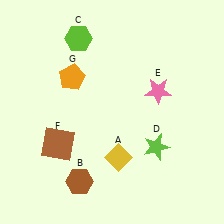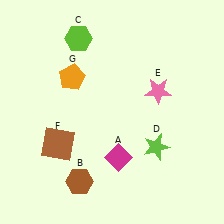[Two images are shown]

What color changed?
The diamond (A) changed from yellow in Image 1 to magenta in Image 2.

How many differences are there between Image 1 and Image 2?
There is 1 difference between the two images.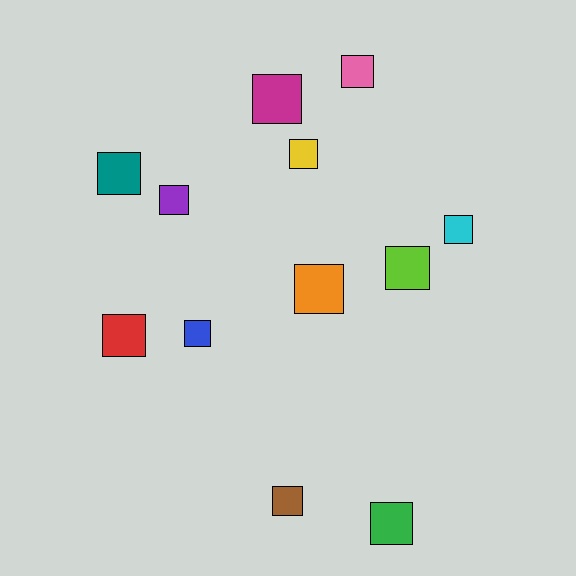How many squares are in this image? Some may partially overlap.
There are 12 squares.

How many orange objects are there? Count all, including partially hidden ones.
There is 1 orange object.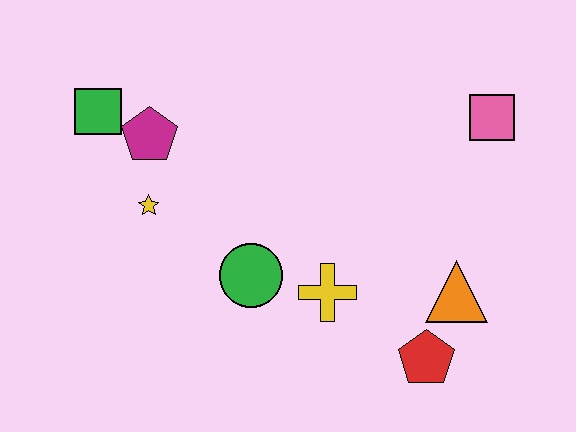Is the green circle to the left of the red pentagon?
Yes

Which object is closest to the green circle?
The yellow cross is closest to the green circle.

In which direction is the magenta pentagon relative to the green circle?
The magenta pentagon is above the green circle.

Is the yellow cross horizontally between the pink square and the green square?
Yes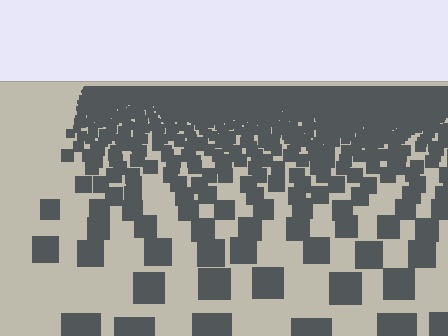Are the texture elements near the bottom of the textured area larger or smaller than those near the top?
Larger. Near the bottom, elements are closer to the viewer and appear at a bigger on-screen size.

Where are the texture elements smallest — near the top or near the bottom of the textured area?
Near the top.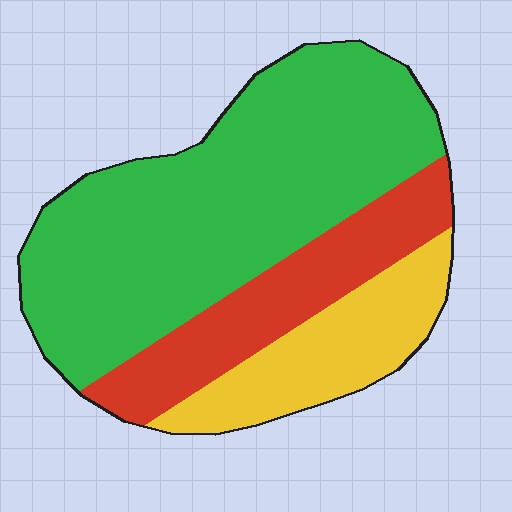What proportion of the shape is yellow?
Yellow covers about 20% of the shape.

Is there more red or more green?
Green.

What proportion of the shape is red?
Red covers about 20% of the shape.